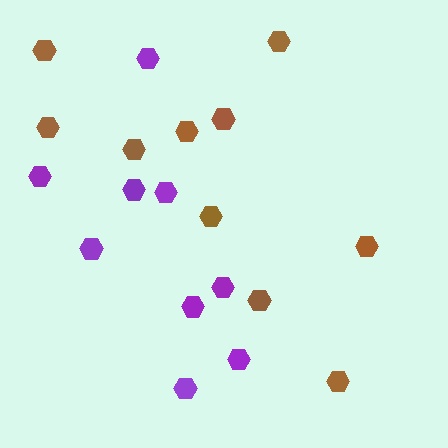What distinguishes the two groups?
There are 2 groups: one group of purple hexagons (9) and one group of brown hexagons (10).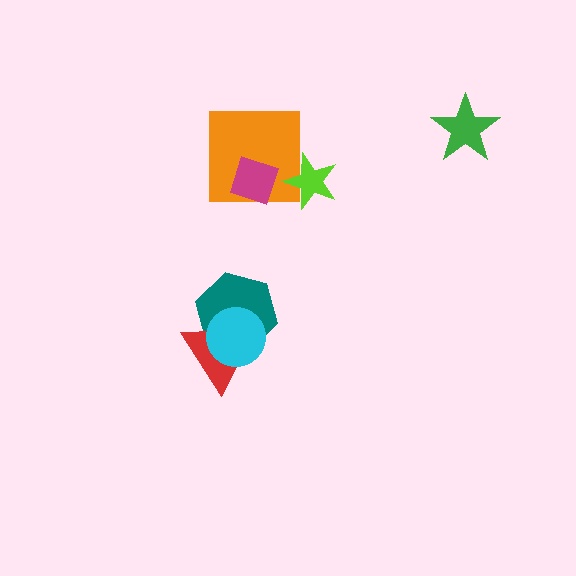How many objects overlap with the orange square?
2 objects overlap with the orange square.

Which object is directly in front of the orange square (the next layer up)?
The magenta diamond is directly in front of the orange square.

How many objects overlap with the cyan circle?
2 objects overlap with the cyan circle.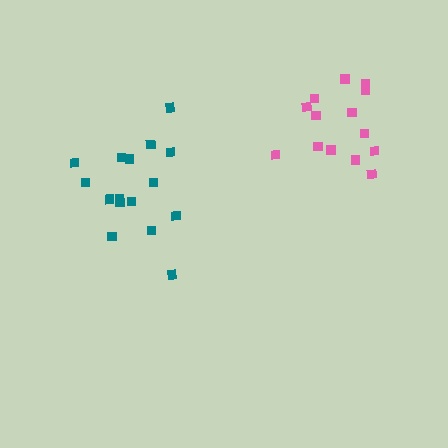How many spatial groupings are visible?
There are 2 spatial groupings.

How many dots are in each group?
Group 1: 14 dots, Group 2: 16 dots (30 total).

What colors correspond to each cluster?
The clusters are colored: pink, teal.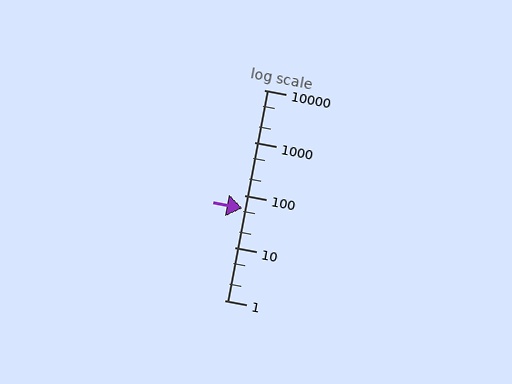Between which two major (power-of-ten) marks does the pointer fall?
The pointer is between 10 and 100.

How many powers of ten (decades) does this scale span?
The scale spans 4 decades, from 1 to 10000.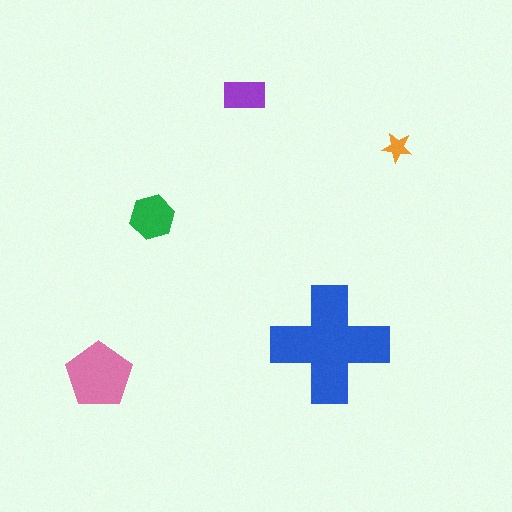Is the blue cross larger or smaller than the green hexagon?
Larger.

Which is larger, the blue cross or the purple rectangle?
The blue cross.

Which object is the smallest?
The orange star.